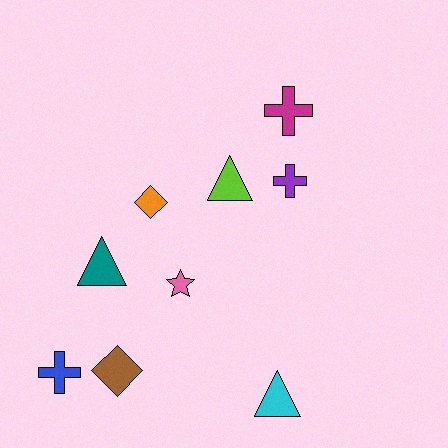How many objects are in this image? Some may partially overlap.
There are 9 objects.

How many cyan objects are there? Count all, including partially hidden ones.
There is 1 cyan object.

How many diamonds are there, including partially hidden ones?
There are 2 diamonds.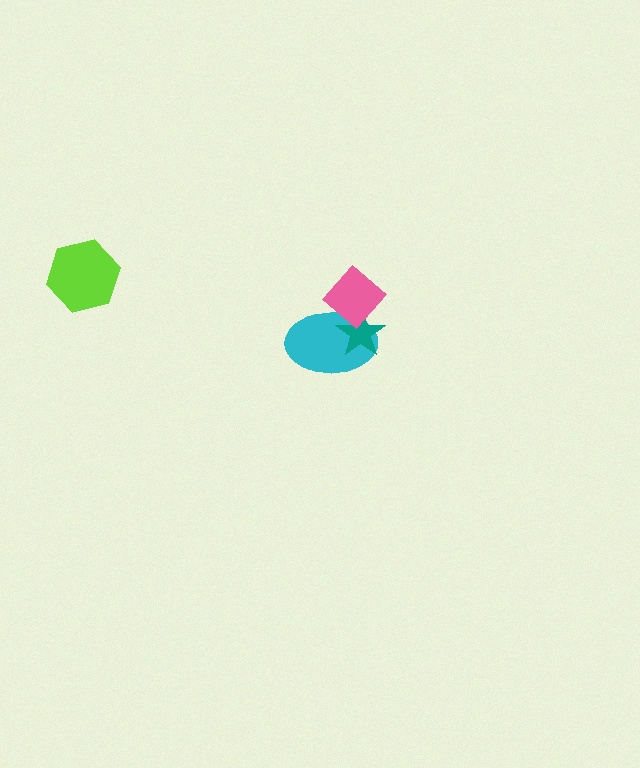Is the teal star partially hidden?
Yes, it is partially covered by another shape.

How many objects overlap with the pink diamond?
2 objects overlap with the pink diamond.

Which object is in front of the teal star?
The pink diamond is in front of the teal star.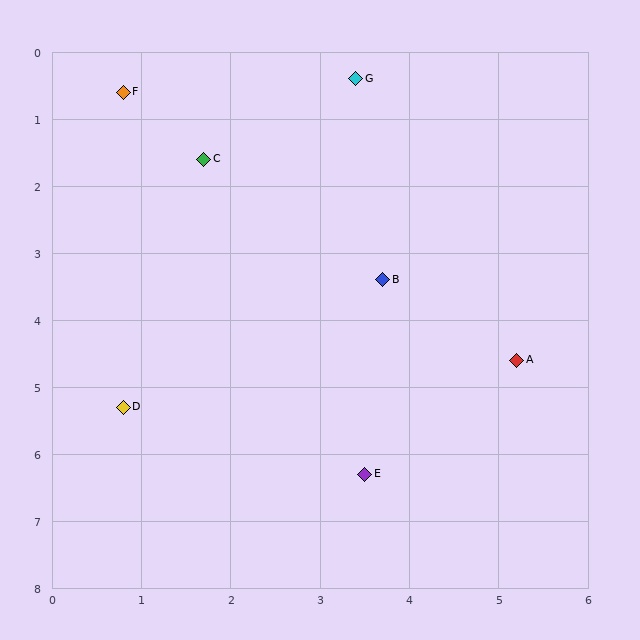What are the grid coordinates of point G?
Point G is at approximately (3.4, 0.4).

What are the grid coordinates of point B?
Point B is at approximately (3.7, 3.4).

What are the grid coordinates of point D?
Point D is at approximately (0.8, 5.3).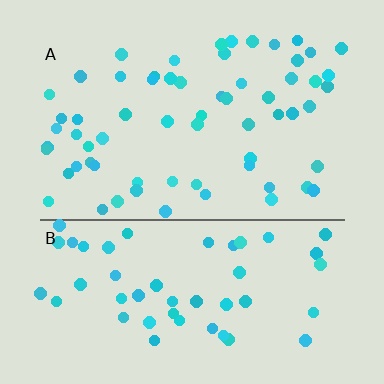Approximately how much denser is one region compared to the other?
Approximately 1.2× — region A over region B.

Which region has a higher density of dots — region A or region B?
A (the top).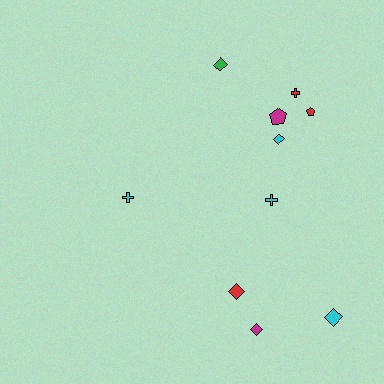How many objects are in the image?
There are 10 objects.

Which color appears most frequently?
Cyan, with 4 objects.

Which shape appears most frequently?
Diamond, with 5 objects.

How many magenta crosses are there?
There are no magenta crosses.